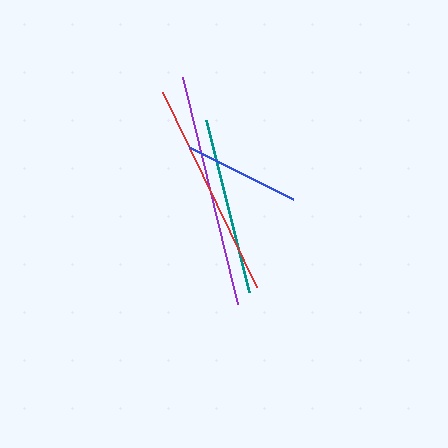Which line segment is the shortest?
The blue line is the shortest at approximately 117 pixels.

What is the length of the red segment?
The red segment is approximately 216 pixels long.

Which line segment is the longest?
The purple line is the longest at approximately 233 pixels.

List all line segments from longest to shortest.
From longest to shortest: purple, red, teal, blue.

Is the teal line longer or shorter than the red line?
The red line is longer than the teal line.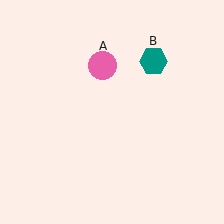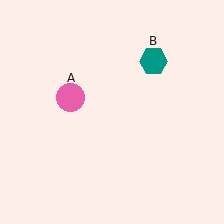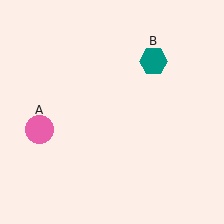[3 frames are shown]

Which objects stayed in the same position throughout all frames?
Teal hexagon (object B) remained stationary.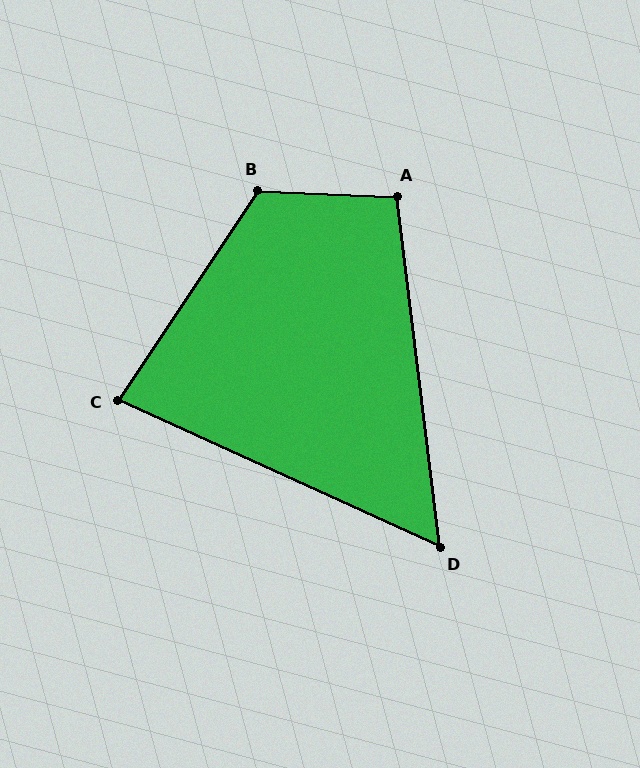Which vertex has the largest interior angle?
B, at approximately 121 degrees.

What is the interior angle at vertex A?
Approximately 99 degrees (obtuse).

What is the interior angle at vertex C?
Approximately 81 degrees (acute).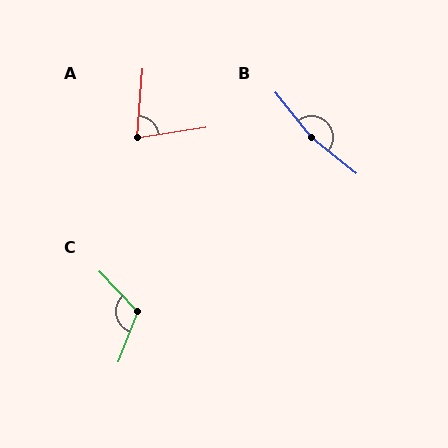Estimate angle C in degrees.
Approximately 115 degrees.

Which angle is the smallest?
A, at approximately 76 degrees.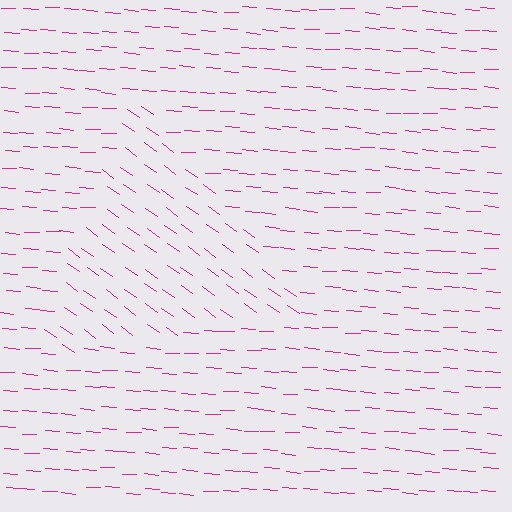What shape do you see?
I see a triangle.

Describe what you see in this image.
The image is filled with small magenta line segments. A triangle region in the image has lines oriented differently from the surrounding lines, creating a visible texture boundary.